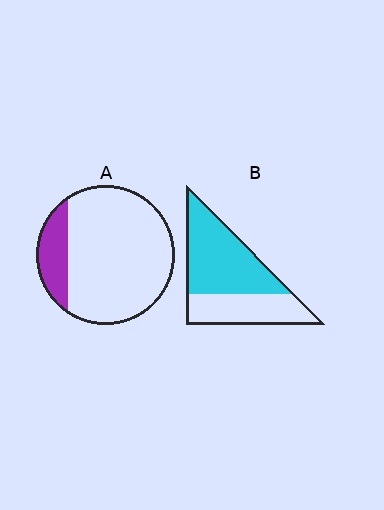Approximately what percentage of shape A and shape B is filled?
A is approximately 15% and B is approximately 60%.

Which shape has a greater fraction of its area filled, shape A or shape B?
Shape B.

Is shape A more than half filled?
No.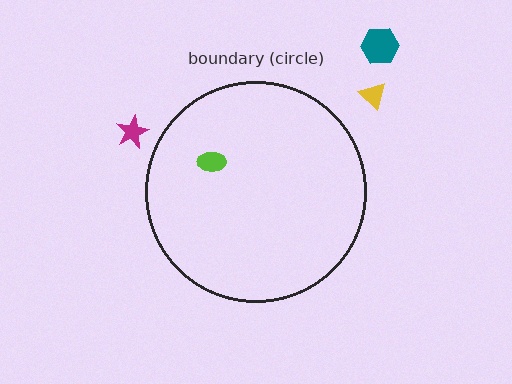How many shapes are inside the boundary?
1 inside, 3 outside.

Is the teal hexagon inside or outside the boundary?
Outside.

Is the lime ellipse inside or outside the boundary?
Inside.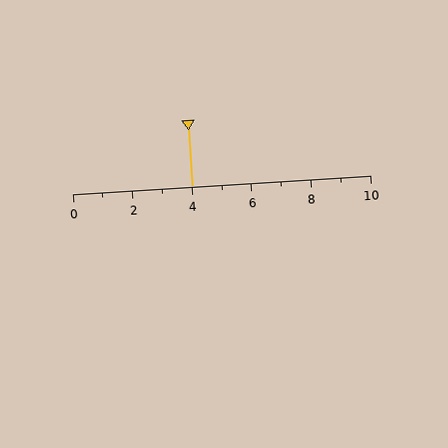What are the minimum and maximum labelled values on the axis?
The axis runs from 0 to 10.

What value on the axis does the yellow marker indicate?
The marker indicates approximately 4.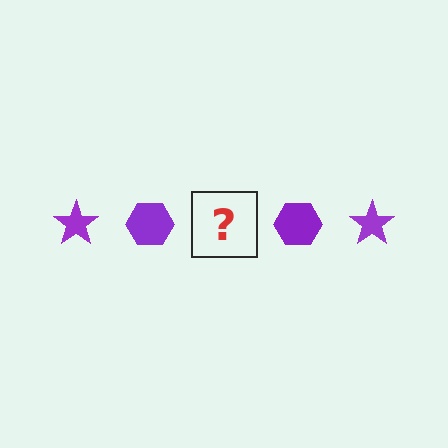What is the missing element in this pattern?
The missing element is a purple star.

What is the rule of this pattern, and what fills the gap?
The rule is that the pattern cycles through star, hexagon shapes in purple. The gap should be filled with a purple star.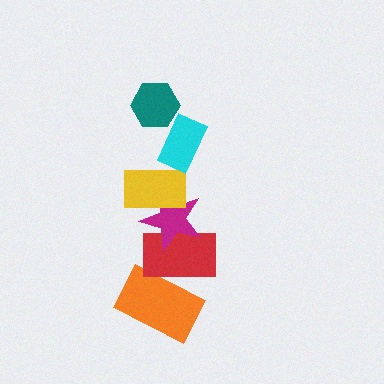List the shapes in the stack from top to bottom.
From top to bottom: the teal hexagon, the cyan rectangle, the yellow rectangle, the magenta star, the red rectangle, the orange rectangle.